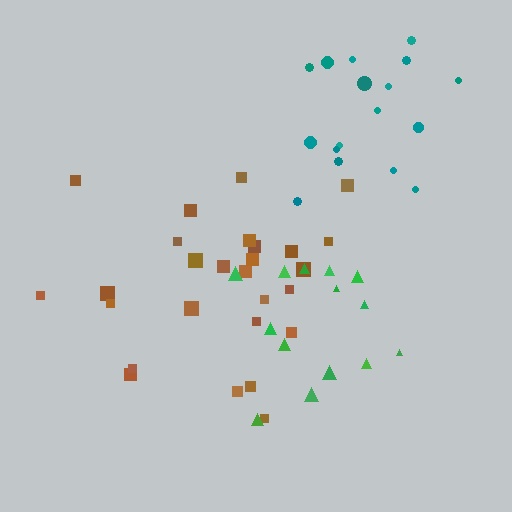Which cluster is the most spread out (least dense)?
Brown.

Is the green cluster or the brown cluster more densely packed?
Green.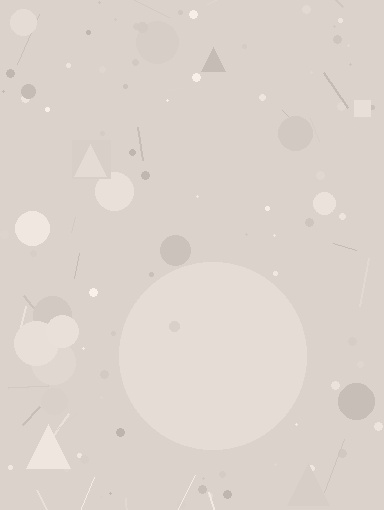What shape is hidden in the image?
A circle is hidden in the image.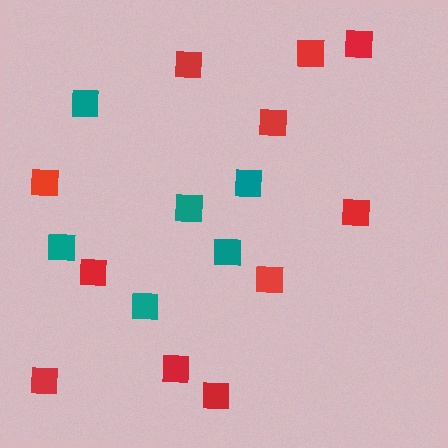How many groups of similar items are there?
There are 2 groups: one group of teal squares (6) and one group of red squares (11).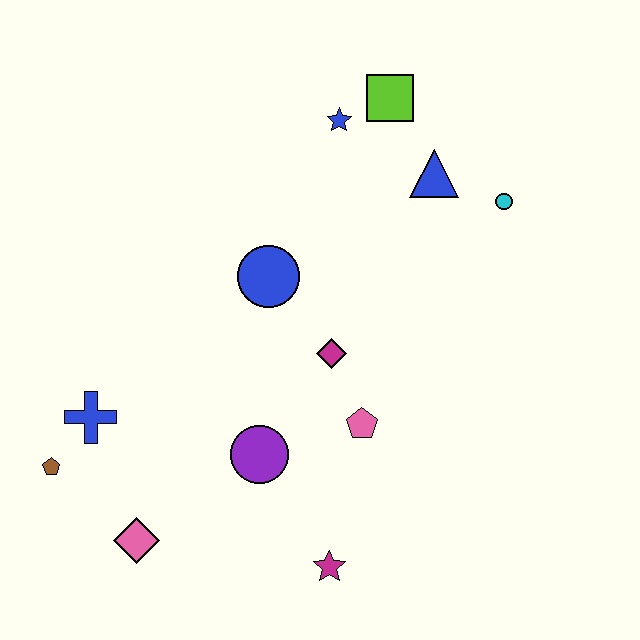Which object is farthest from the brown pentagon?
The cyan circle is farthest from the brown pentagon.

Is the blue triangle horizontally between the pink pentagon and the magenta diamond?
No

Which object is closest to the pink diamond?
The brown pentagon is closest to the pink diamond.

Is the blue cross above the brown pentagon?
Yes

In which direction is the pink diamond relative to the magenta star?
The pink diamond is to the left of the magenta star.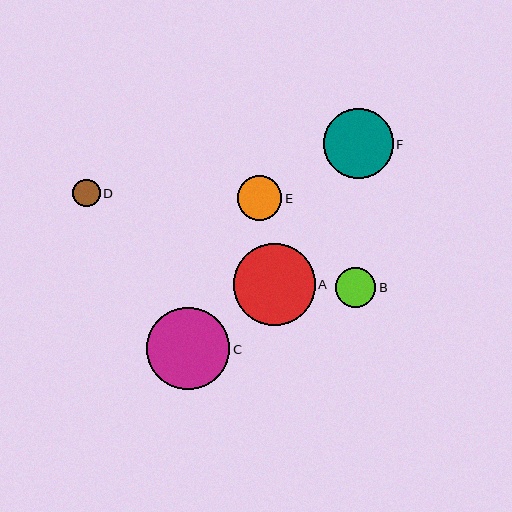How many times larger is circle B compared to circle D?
Circle B is approximately 1.5 times the size of circle D.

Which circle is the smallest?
Circle D is the smallest with a size of approximately 27 pixels.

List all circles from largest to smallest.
From largest to smallest: C, A, F, E, B, D.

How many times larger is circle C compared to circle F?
Circle C is approximately 1.2 times the size of circle F.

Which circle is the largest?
Circle C is the largest with a size of approximately 83 pixels.